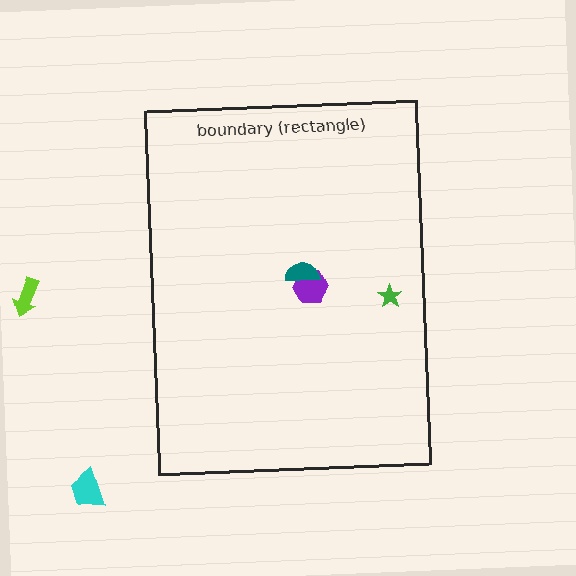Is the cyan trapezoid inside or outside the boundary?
Outside.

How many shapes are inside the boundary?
3 inside, 2 outside.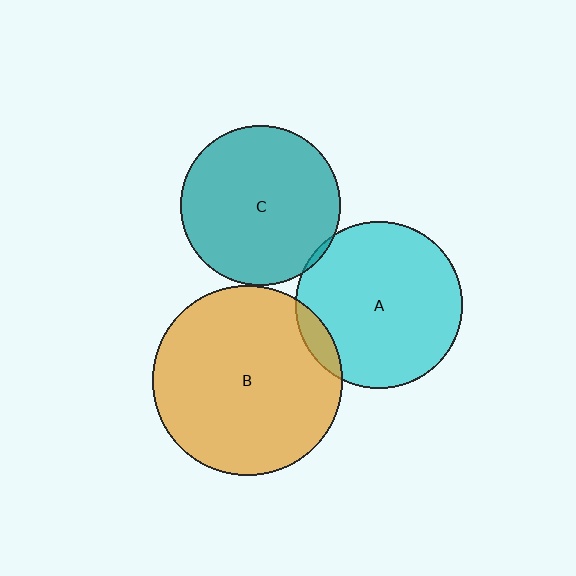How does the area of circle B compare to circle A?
Approximately 1.3 times.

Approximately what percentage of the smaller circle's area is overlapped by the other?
Approximately 10%.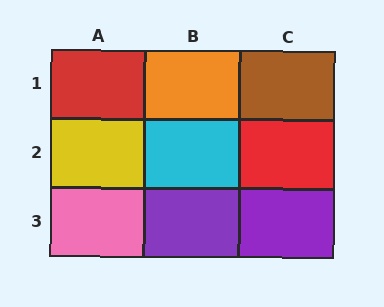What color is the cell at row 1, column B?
Orange.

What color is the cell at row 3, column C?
Purple.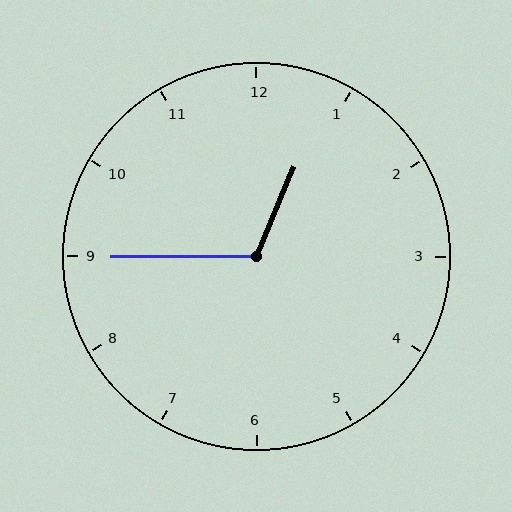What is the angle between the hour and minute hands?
Approximately 112 degrees.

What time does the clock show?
12:45.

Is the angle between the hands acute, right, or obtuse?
It is obtuse.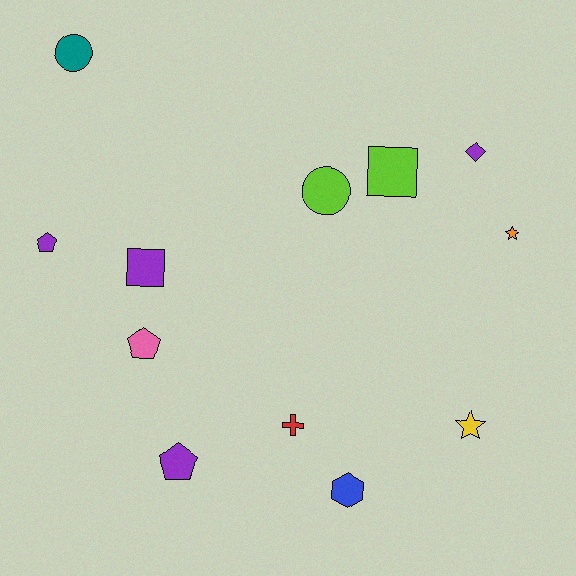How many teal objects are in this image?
There is 1 teal object.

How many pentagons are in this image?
There are 3 pentagons.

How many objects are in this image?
There are 12 objects.